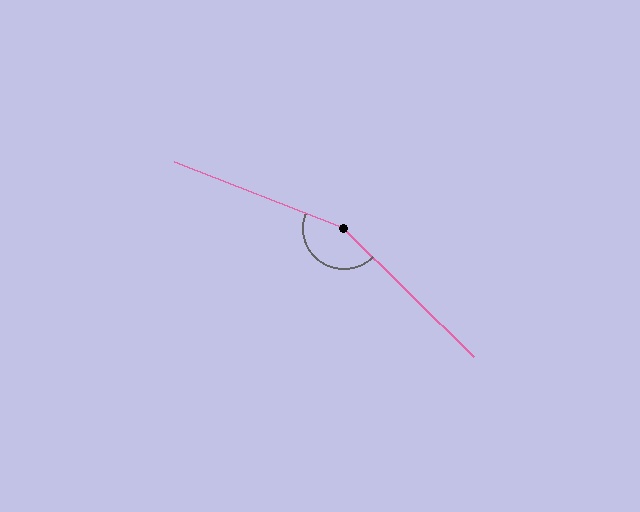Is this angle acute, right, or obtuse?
It is obtuse.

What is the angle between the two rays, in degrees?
Approximately 156 degrees.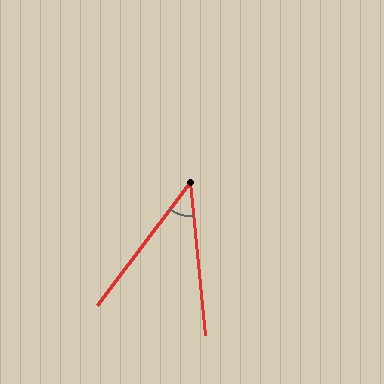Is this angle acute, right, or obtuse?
It is acute.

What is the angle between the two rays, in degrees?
Approximately 43 degrees.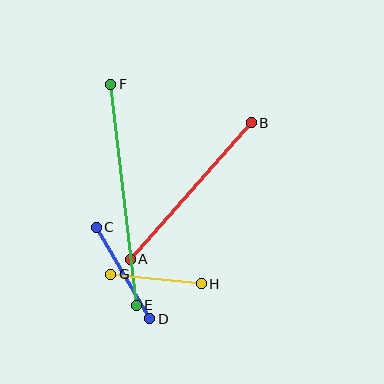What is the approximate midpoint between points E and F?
The midpoint is at approximately (124, 195) pixels.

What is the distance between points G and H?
The distance is approximately 91 pixels.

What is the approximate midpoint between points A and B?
The midpoint is at approximately (191, 191) pixels.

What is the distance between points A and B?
The distance is approximately 183 pixels.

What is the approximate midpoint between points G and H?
The midpoint is at approximately (156, 279) pixels.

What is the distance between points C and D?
The distance is approximately 106 pixels.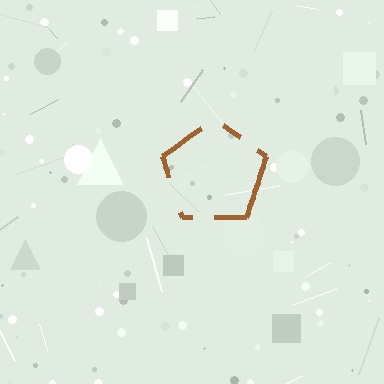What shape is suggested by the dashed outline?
The dashed outline suggests a pentagon.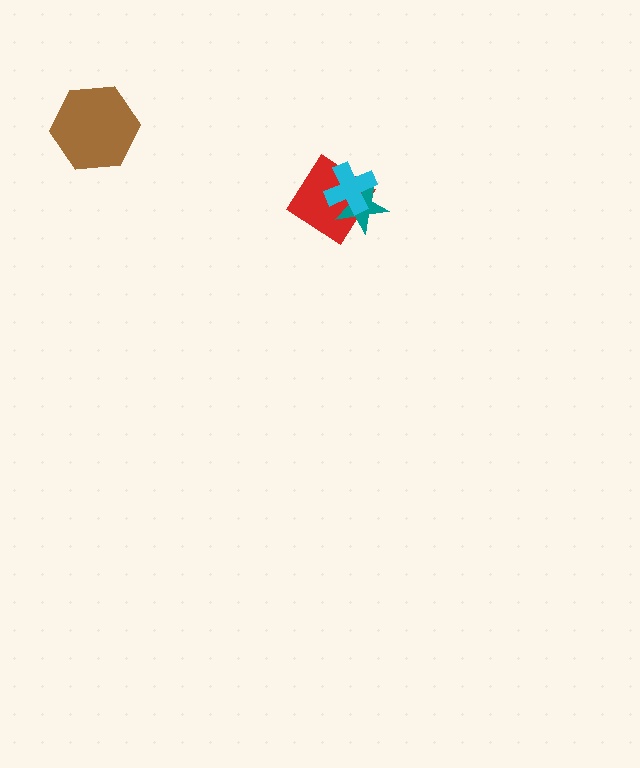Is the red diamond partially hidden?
Yes, it is partially covered by another shape.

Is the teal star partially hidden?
Yes, it is partially covered by another shape.